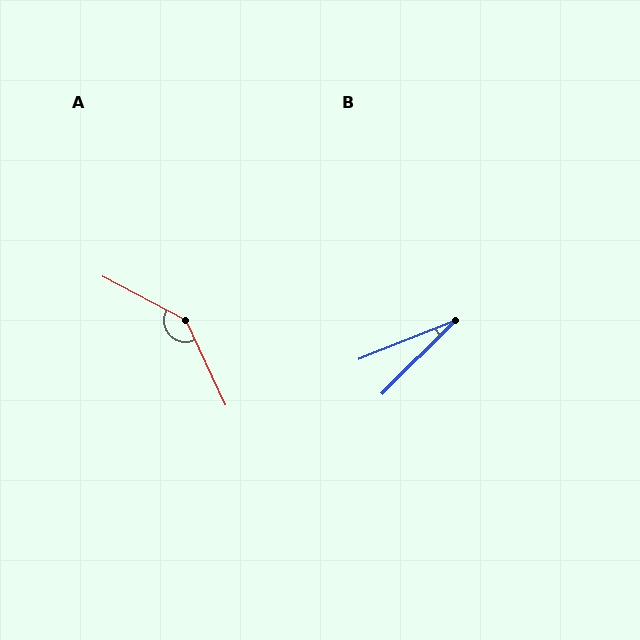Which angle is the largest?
A, at approximately 143 degrees.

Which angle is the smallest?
B, at approximately 23 degrees.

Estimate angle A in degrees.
Approximately 143 degrees.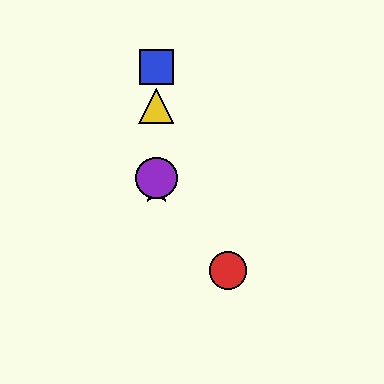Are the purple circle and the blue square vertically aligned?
Yes, both are at x≈156.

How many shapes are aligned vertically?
4 shapes (the blue square, the green star, the yellow triangle, the purple circle) are aligned vertically.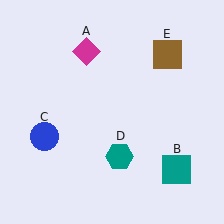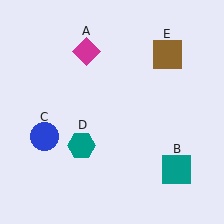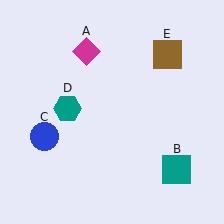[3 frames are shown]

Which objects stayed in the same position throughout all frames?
Magenta diamond (object A) and teal square (object B) and blue circle (object C) and brown square (object E) remained stationary.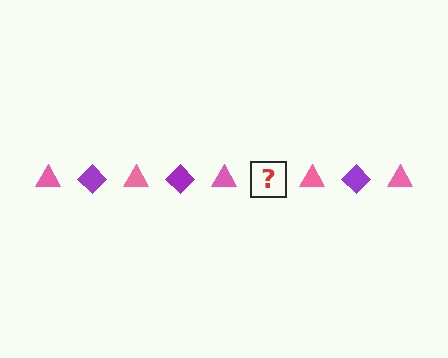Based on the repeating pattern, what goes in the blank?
The blank should be a purple diamond.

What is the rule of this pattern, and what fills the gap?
The rule is that the pattern alternates between pink triangle and purple diamond. The gap should be filled with a purple diamond.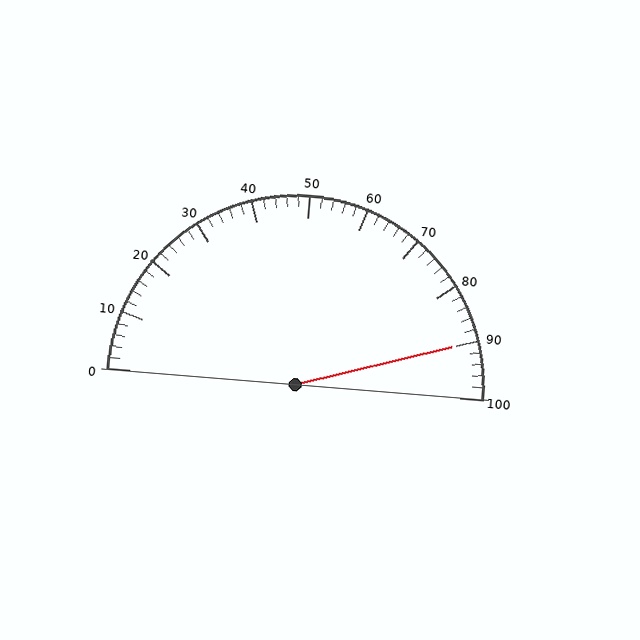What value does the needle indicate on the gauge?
The needle indicates approximately 90.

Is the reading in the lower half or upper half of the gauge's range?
The reading is in the upper half of the range (0 to 100).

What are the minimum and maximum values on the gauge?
The gauge ranges from 0 to 100.